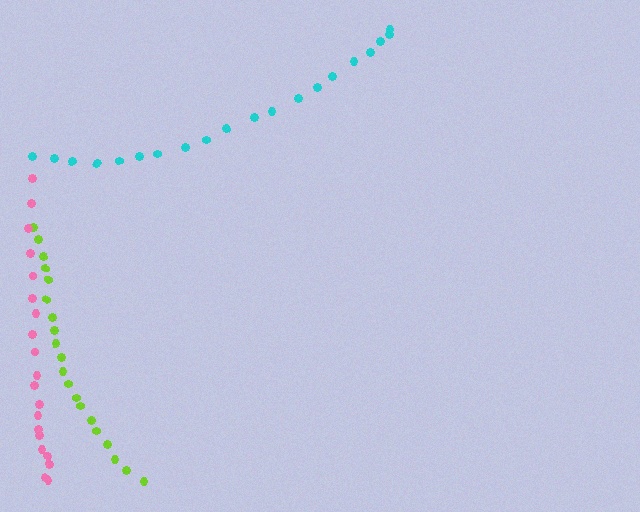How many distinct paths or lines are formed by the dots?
There are 3 distinct paths.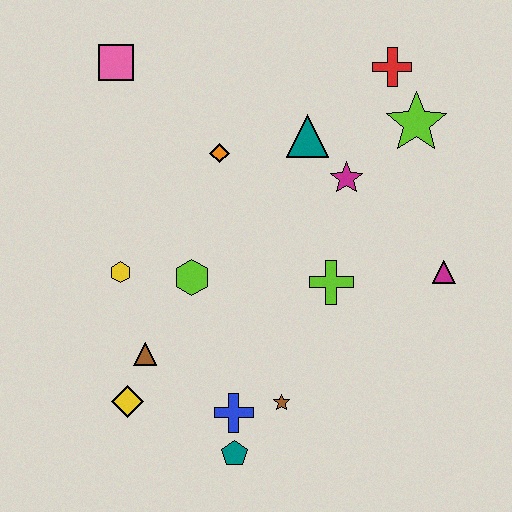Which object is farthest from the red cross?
The yellow diamond is farthest from the red cross.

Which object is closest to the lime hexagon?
The yellow hexagon is closest to the lime hexagon.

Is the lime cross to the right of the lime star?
No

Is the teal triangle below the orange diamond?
No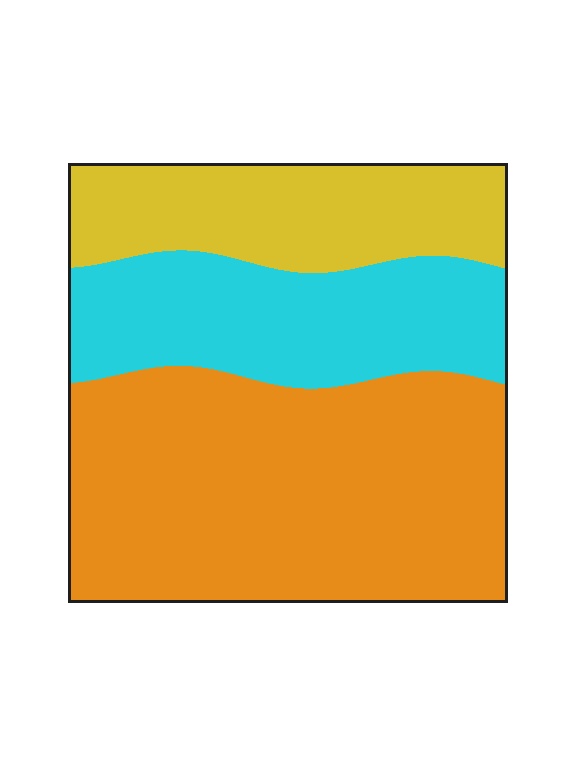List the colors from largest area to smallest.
From largest to smallest: orange, cyan, yellow.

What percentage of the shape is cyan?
Cyan takes up between a quarter and a half of the shape.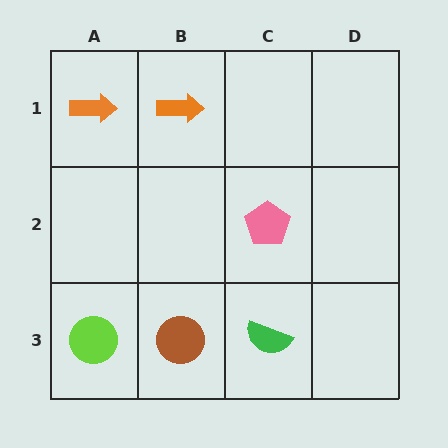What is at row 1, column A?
An orange arrow.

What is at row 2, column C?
A pink pentagon.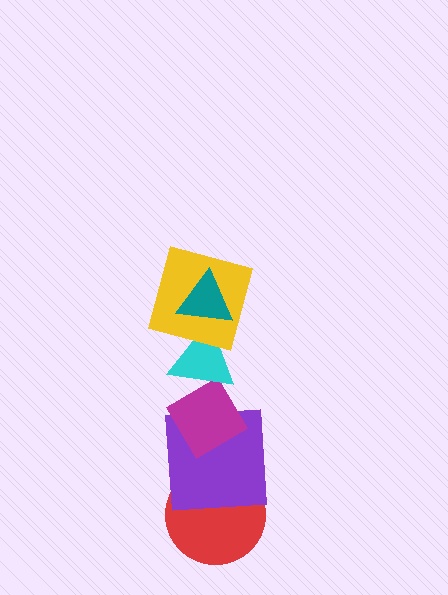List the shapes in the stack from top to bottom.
From top to bottom: the teal triangle, the yellow square, the cyan triangle, the magenta diamond, the purple square, the red circle.